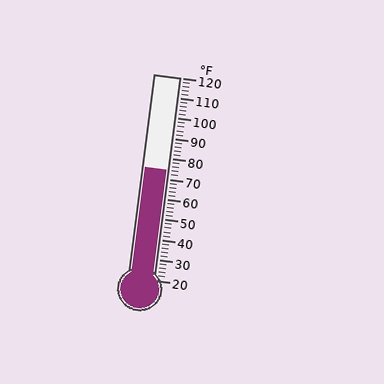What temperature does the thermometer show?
The thermometer shows approximately 74°F.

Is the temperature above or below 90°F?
The temperature is below 90°F.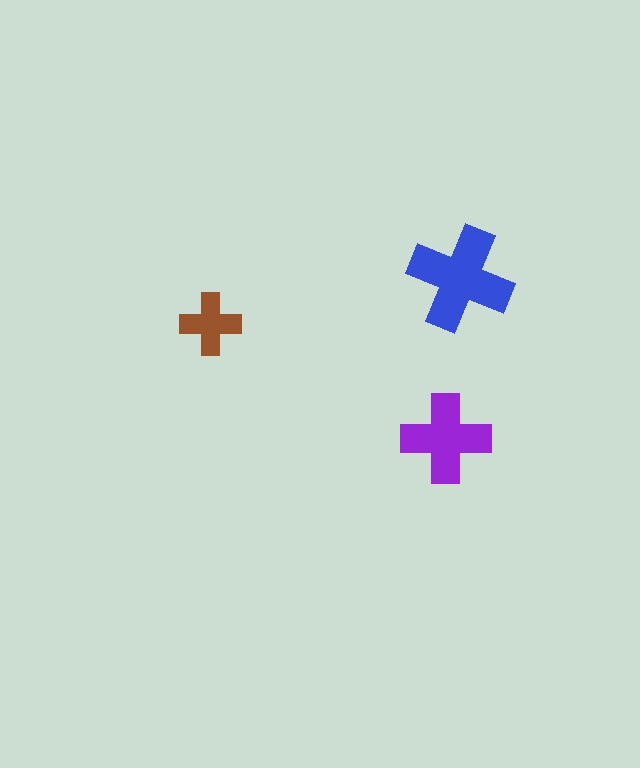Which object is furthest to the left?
The brown cross is leftmost.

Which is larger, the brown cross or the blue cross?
The blue one.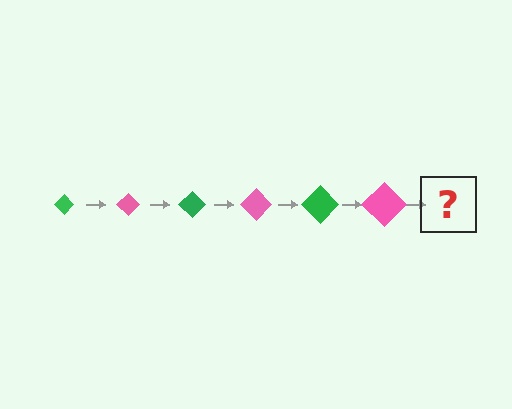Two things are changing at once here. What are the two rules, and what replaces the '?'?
The two rules are that the diamond grows larger each step and the color cycles through green and pink. The '?' should be a green diamond, larger than the previous one.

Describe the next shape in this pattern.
It should be a green diamond, larger than the previous one.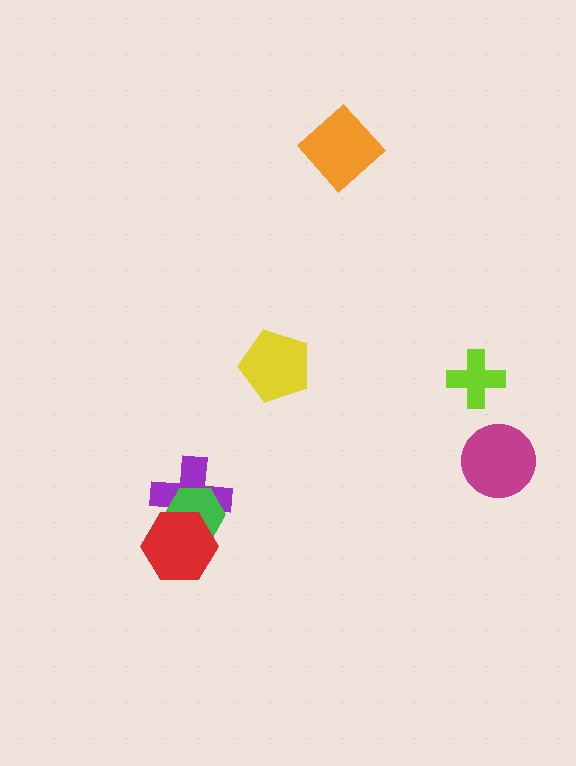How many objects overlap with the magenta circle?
0 objects overlap with the magenta circle.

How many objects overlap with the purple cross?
2 objects overlap with the purple cross.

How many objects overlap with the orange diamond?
0 objects overlap with the orange diamond.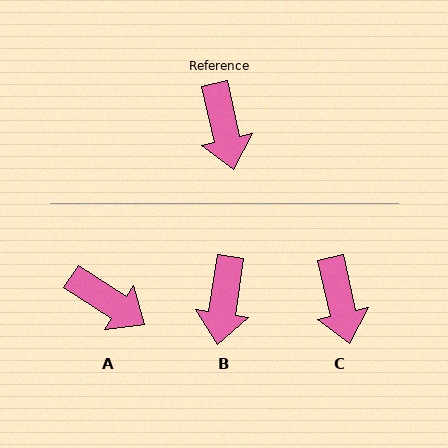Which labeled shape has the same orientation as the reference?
C.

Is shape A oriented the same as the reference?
No, it is off by about 44 degrees.